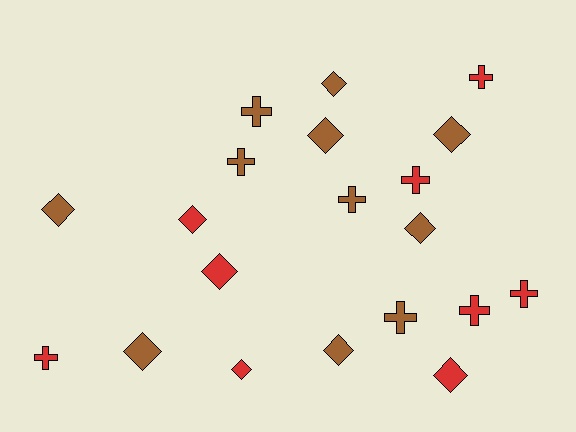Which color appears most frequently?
Brown, with 11 objects.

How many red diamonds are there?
There are 4 red diamonds.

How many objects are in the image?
There are 20 objects.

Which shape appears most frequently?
Diamond, with 11 objects.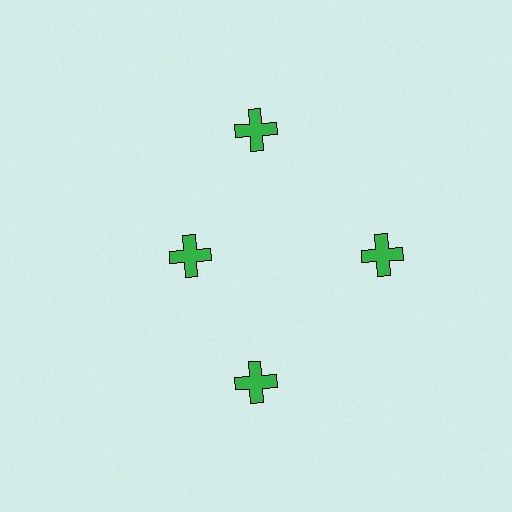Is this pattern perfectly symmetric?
No. The 4 green crosses are arranged in a ring, but one element near the 9 o'clock position is pulled inward toward the center, breaking the 4-fold rotational symmetry.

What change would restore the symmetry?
The symmetry would be restored by moving it outward, back onto the ring so that all 4 crosses sit at equal angles and equal distance from the center.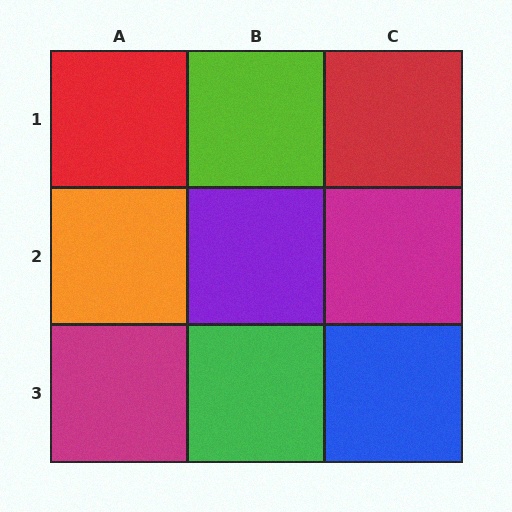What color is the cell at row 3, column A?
Magenta.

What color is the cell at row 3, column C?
Blue.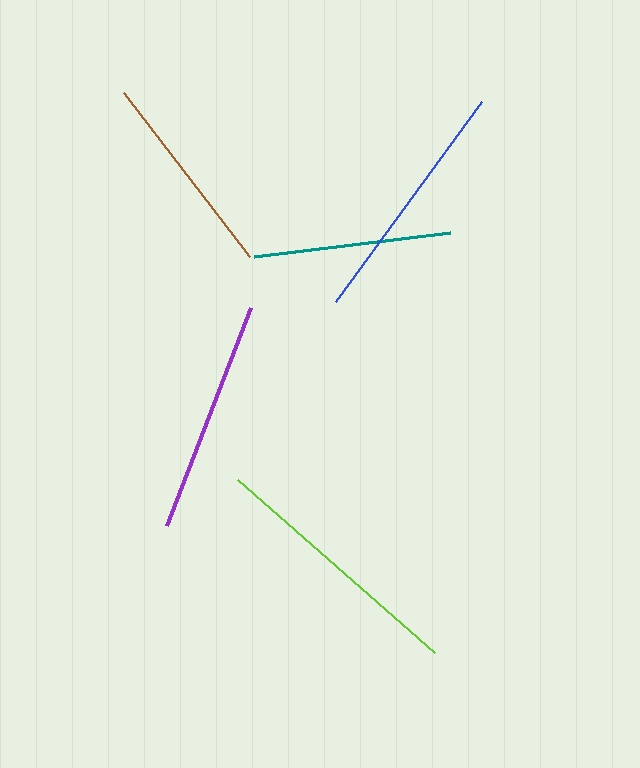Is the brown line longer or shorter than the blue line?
The blue line is longer than the brown line.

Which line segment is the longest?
The lime line is the longest at approximately 262 pixels.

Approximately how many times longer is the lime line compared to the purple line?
The lime line is approximately 1.1 times the length of the purple line.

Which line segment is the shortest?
The teal line is the shortest at approximately 198 pixels.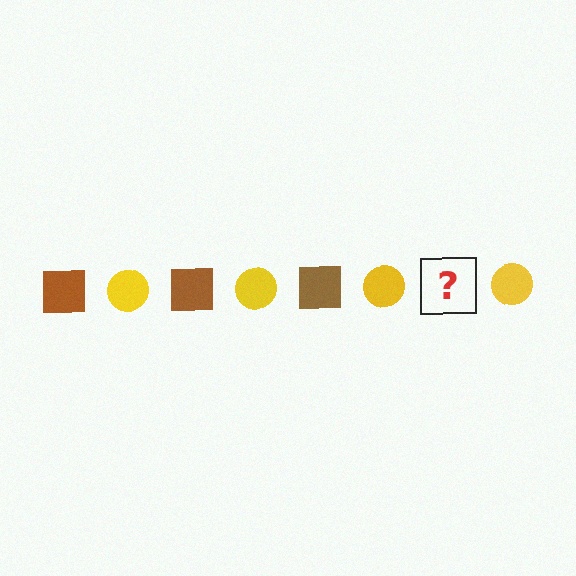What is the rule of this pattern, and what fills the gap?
The rule is that the pattern alternates between brown square and yellow circle. The gap should be filled with a brown square.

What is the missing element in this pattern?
The missing element is a brown square.